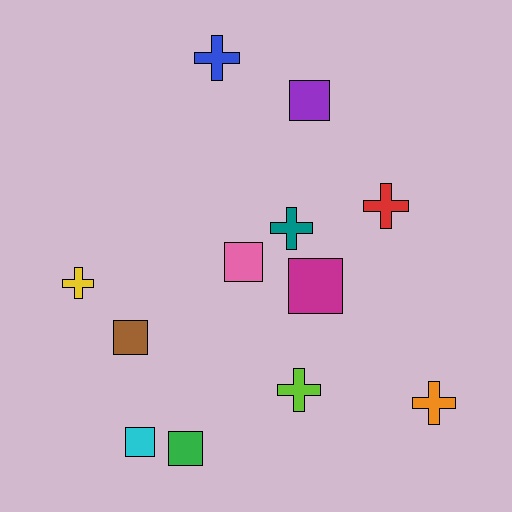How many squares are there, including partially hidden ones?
There are 6 squares.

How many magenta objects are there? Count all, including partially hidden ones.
There is 1 magenta object.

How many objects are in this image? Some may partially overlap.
There are 12 objects.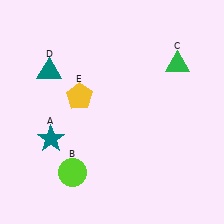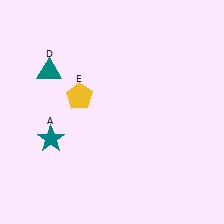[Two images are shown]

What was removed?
The lime circle (B), the green triangle (C) were removed in Image 2.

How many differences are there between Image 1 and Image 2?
There are 2 differences between the two images.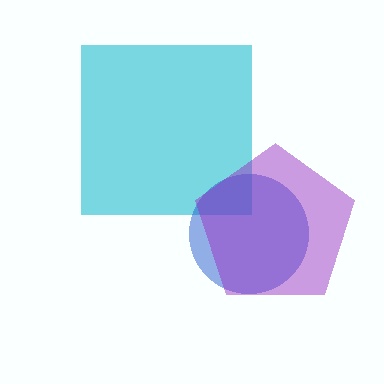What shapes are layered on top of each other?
The layered shapes are: a cyan square, a blue circle, a purple pentagon.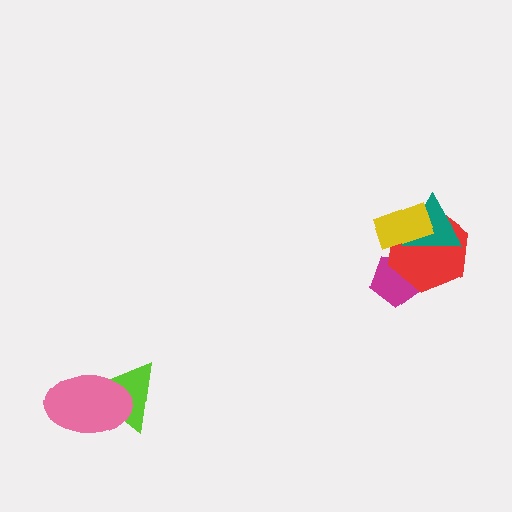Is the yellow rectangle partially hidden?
No, no other shape covers it.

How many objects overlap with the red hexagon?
3 objects overlap with the red hexagon.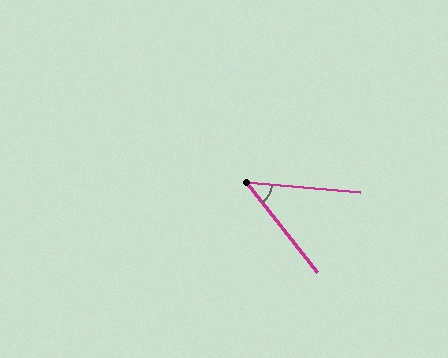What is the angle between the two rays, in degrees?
Approximately 47 degrees.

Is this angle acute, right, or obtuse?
It is acute.